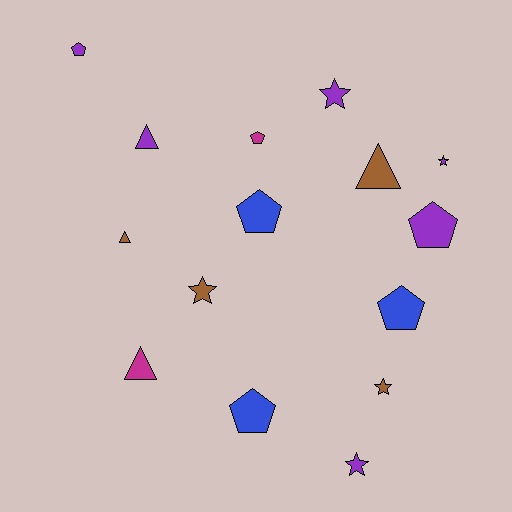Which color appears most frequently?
Purple, with 6 objects.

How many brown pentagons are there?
There are no brown pentagons.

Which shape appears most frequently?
Pentagon, with 6 objects.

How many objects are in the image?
There are 15 objects.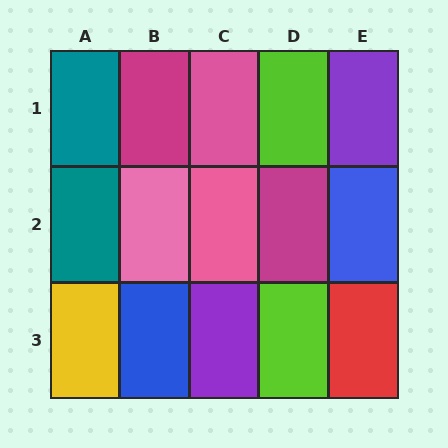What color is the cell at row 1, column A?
Teal.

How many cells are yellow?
1 cell is yellow.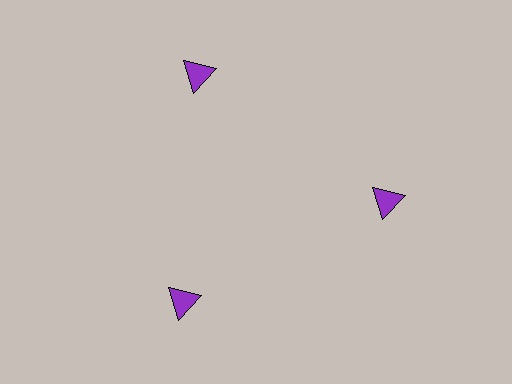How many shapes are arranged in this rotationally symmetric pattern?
There are 3 shapes, arranged in 3 groups of 1.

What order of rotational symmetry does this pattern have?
This pattern has 3-fold rotational symmetry.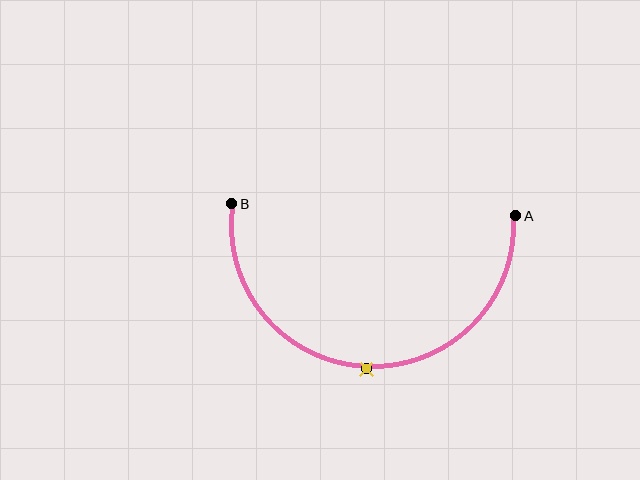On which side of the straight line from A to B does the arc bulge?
The arc bulges below the straight line connecting A and B.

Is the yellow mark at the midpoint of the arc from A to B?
Yes. The yellow mark lies on the arc at equal arc-length from both A and B — it is the arc midpoint.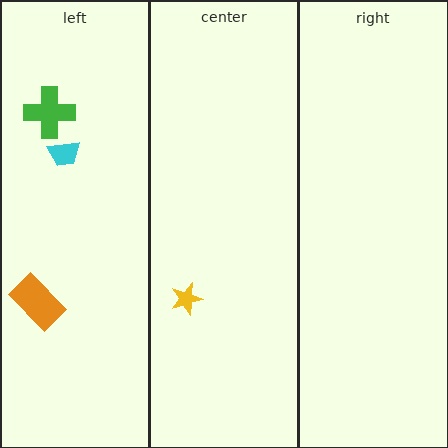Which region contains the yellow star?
The center region.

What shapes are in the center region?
The yellow star.